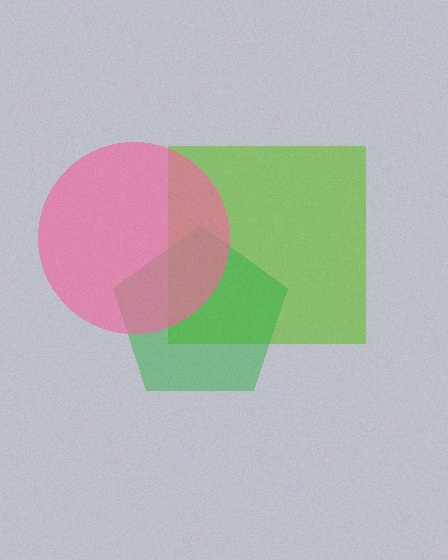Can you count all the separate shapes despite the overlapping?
Yes, there are 3 separate shapes.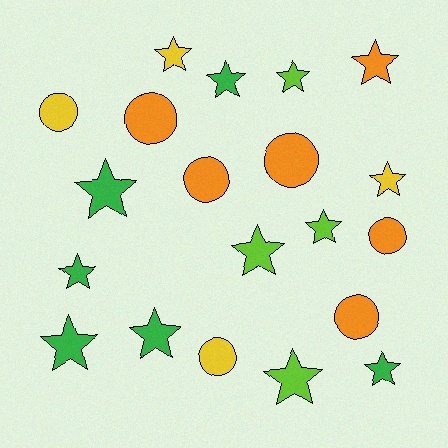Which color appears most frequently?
Orange, with 6 objects.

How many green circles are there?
There are no green circles.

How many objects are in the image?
There are 20 objects.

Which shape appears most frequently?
Star, with 13 objects.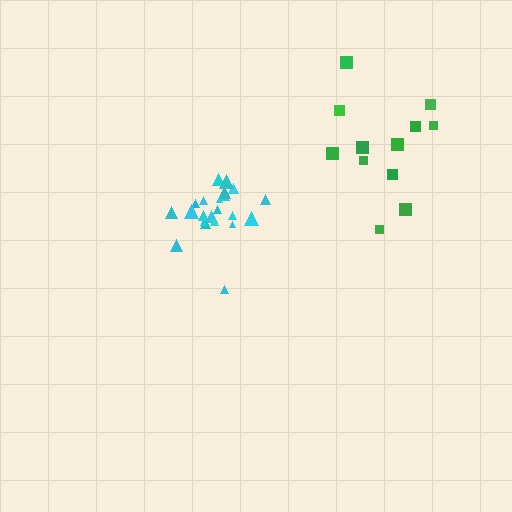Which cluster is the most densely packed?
Cyan.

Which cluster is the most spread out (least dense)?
Green.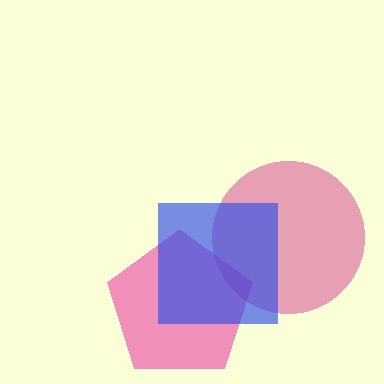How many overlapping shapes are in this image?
There are 3 overlapping shapes in the image.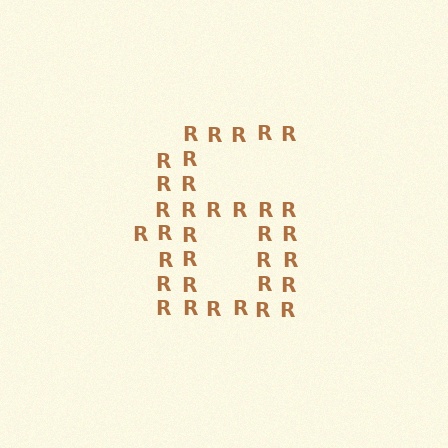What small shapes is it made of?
It is made of small letter R's.